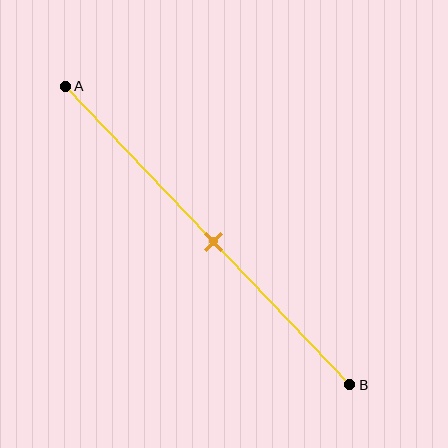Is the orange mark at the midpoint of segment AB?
Yes, the mark is approximately at the midpoint.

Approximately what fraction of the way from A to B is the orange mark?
The orange mark is approximately 50% of the way from A to B.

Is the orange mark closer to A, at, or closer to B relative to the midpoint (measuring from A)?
The orange mark is approximately at the midpoint of segment AB.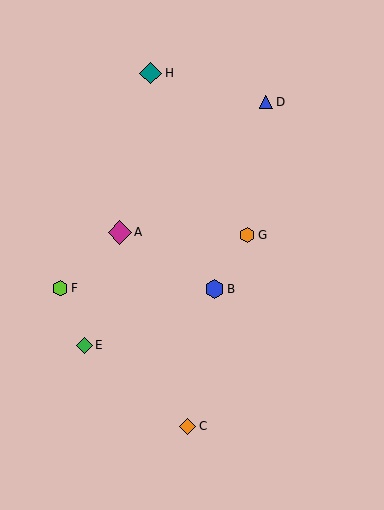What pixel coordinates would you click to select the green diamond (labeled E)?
Click at (84, 345) to select the green diamond E.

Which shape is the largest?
The magenta diamond (labeled A) is the largest.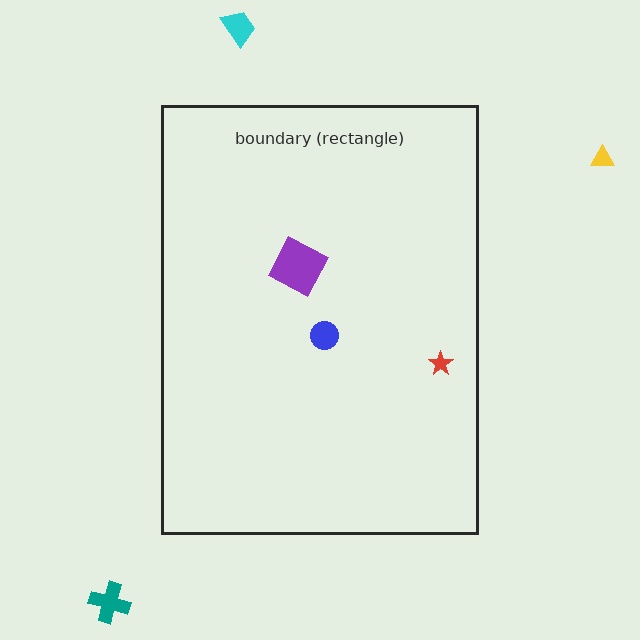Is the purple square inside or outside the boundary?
Inside.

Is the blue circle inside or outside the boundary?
Inside.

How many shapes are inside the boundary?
3 inside, 3 outside.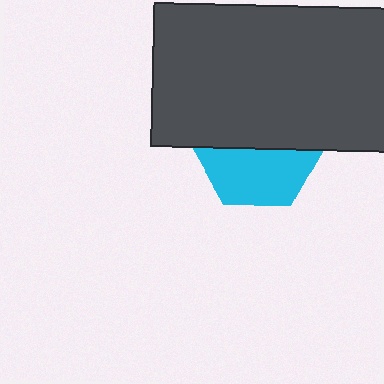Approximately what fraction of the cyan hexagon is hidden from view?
Roughly 52% of the cyan hexagon is hidden behind the dark gray rectangle.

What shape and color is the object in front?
The object in front is a dark gray rectangle.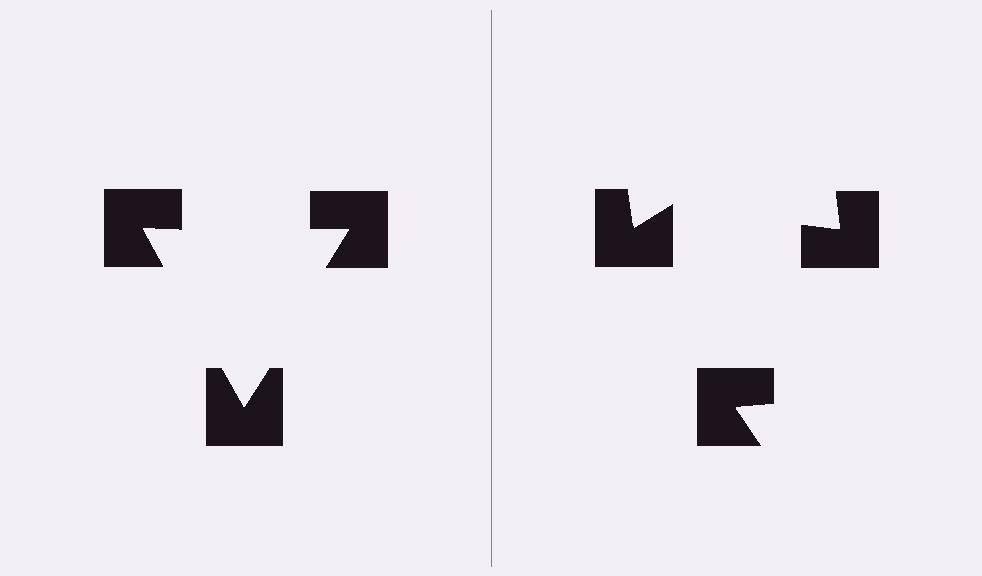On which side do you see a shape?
An illusory triangle appears on the left side. On the right side the wedge cuts are rotated, so no coherent shape forms.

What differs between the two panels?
The notched squares are positioned identically on both sides; only the wedge orientations differ. On the left they align to a triangle; on the right they are misaligned.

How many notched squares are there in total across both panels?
6 — 3 on each side.